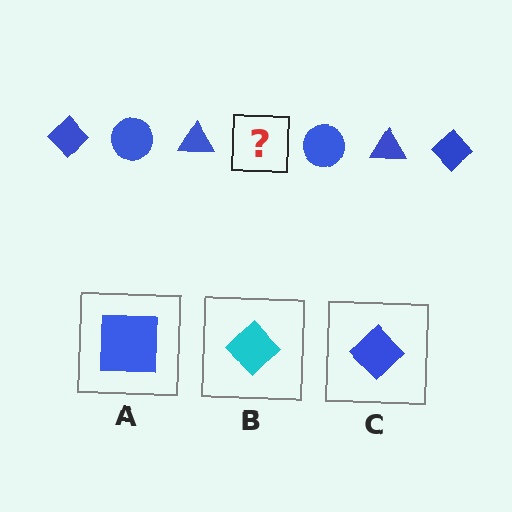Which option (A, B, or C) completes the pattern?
C.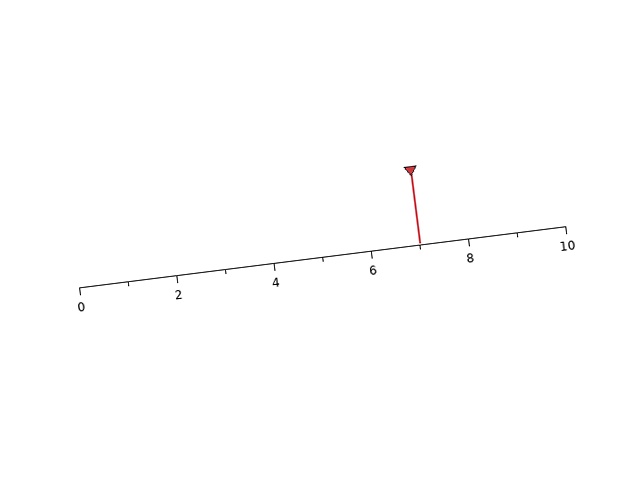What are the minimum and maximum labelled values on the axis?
The axis runs from 0 to 10.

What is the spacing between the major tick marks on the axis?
The major ticks are spaced 2 apart.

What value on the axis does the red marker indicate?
The marker indicates approximately 7.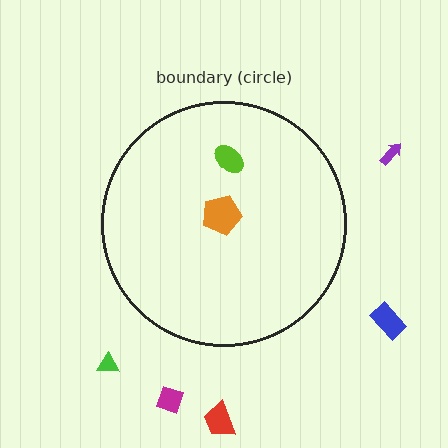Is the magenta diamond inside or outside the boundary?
Outside.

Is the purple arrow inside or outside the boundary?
Outside.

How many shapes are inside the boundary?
2 inside, 5 outside.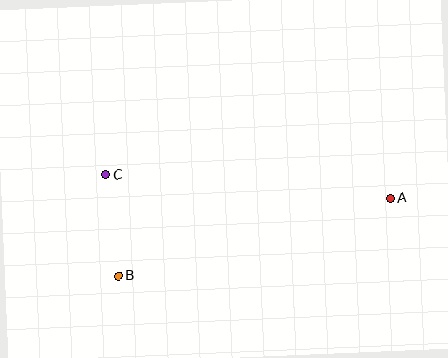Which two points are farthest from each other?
Points A and C are farthest from each other.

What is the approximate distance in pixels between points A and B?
The distance between A and B is approximately 283 pixels.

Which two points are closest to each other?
Points B and C are closest to each other.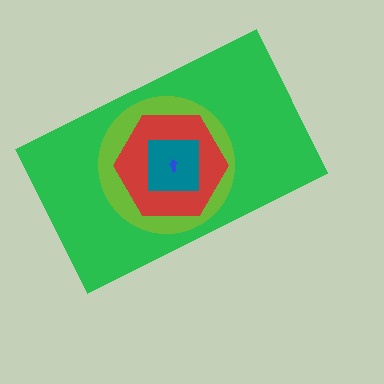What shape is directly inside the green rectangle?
The lime circle.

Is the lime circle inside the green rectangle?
Yes.